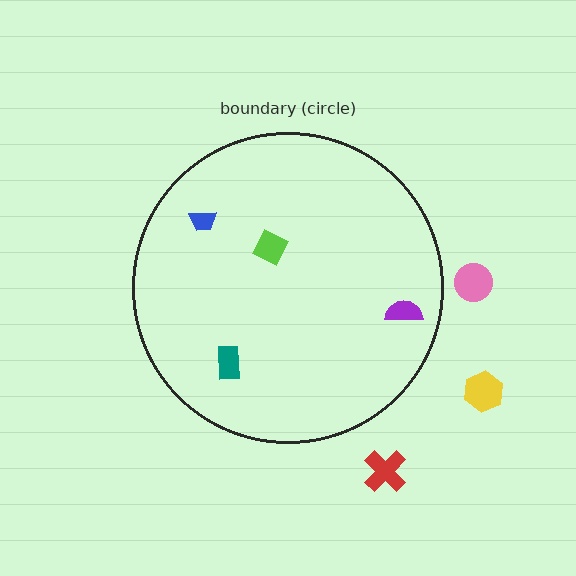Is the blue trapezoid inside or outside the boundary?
Inside.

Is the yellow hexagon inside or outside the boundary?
Outside.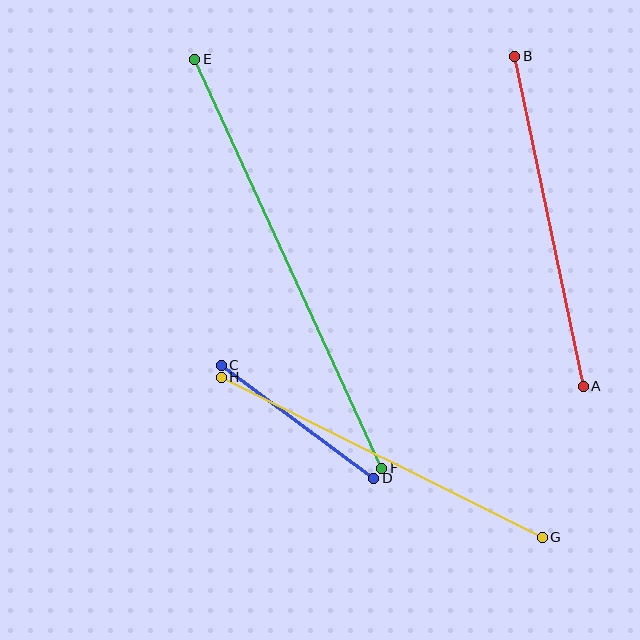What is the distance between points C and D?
The distance is approximately 190 pixels.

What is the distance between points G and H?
The distance is approximately 359 pixels.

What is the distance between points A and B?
The distance is approximately 337 pixels.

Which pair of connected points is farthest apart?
Points E and F are farthest apart.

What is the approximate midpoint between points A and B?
The midpoint is at approximately (549, 221) pixels.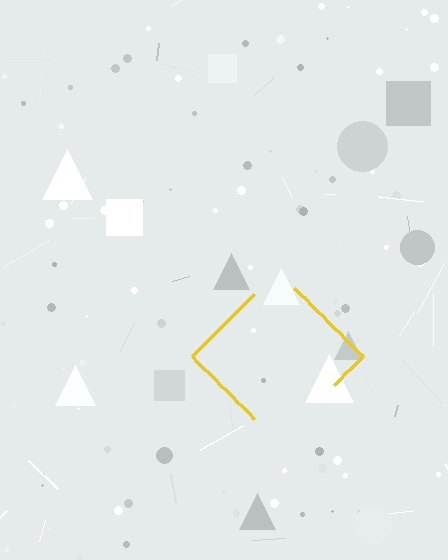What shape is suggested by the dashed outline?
The dashed outline suggests a diamond.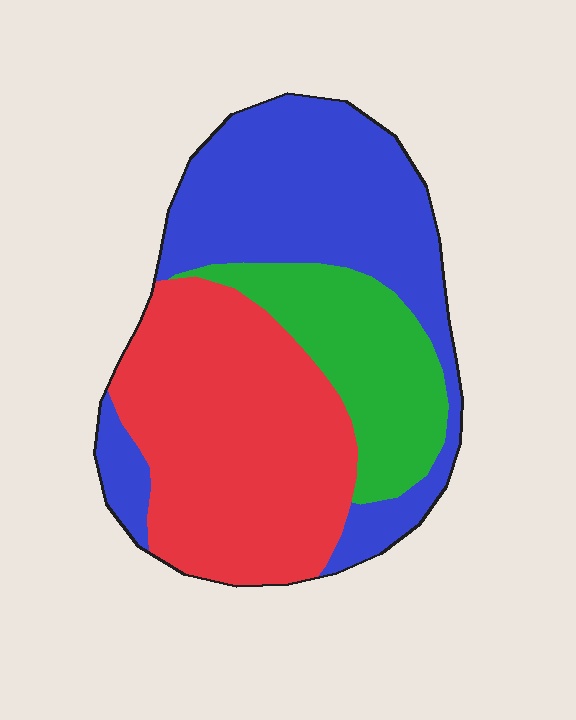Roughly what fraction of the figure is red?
Red covers 41% of the figure.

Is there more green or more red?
Red.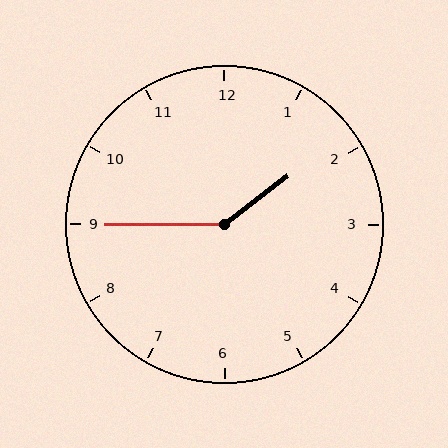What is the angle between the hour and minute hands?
Approximately 142 degrees.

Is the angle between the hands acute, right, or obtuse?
It is obtuse.